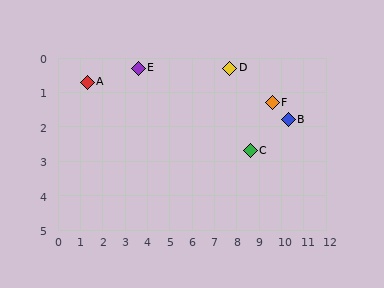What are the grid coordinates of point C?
Point C is at approximately (8.6, 2.7).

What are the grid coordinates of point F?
Point F is at approximately (9.6, 1.3).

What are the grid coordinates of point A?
Point A is at approximately (1.3, 0.7).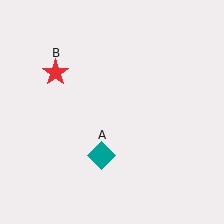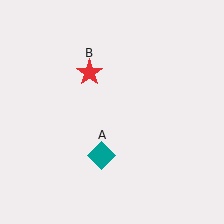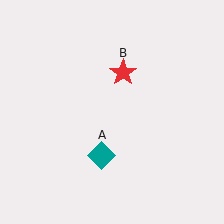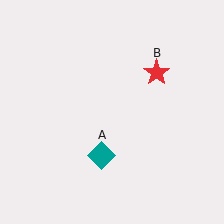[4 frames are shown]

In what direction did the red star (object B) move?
The red star (object B) moved right.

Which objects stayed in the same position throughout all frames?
Teal diamond (object A) remained stationary.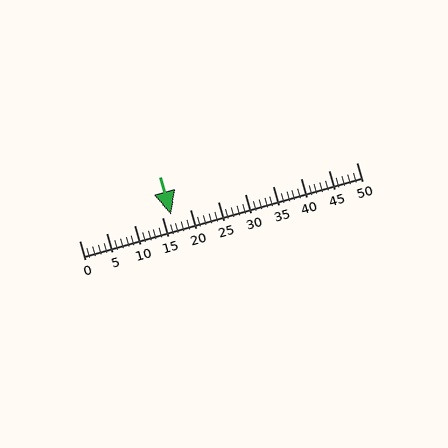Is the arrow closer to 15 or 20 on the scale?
The arrow is closer to 15.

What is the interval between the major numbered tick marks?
The major tick marks are spaced 5 units apart.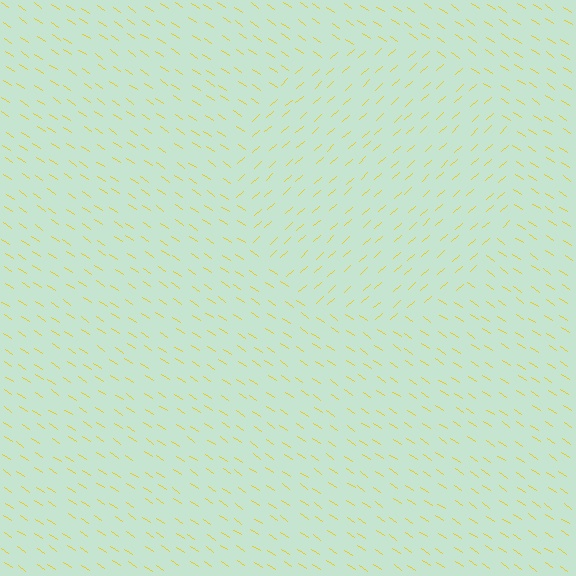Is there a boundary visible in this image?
Yes, there is a texture boundary formed by a change in line orientation.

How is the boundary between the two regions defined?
The boundary is defined purely by a change in line orientation (approximately 76 degrees difference). All lines are the same color and thickness.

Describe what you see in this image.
The image is filled with small yellow line segments. A circle region in the image has lines oriented differently from the surrounding lines, creating a visible texture boundary.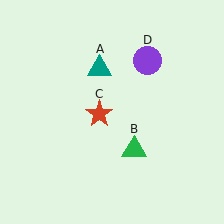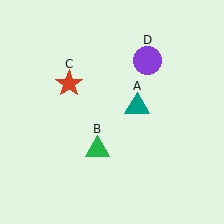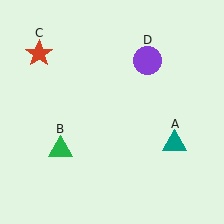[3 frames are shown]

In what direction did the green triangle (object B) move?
The green triangle (object B) moved left.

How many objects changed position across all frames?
3 objects changed position: teal triangle (object A), green triangle (object B), red star (object C).